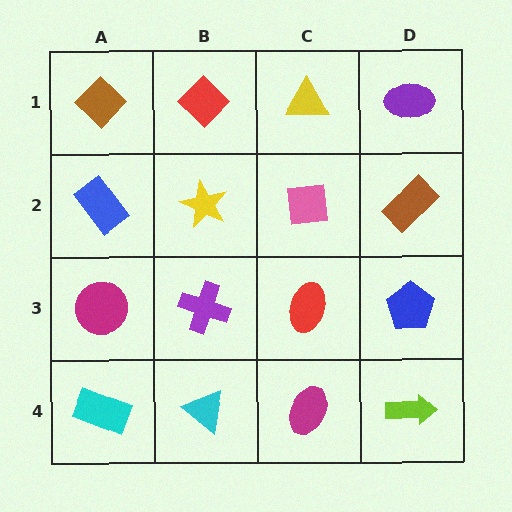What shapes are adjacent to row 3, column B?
A yellow star (row 2, column B), a cyan triangle (row 4, column B), a magenta circle (row 3, column A), a red ellipse (row 3, column C).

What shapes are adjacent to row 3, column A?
A blue rectangle (row 2, column A), a cyan rectangle (row 4, column A), a purple cross (row 3, column B).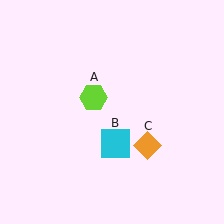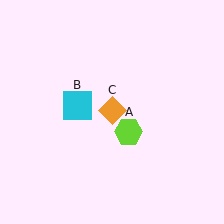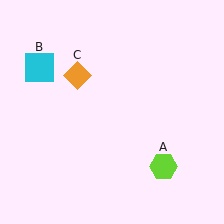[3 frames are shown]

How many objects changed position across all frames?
3 objects changed position: lime hexagon (object A), cyan square (object B), orange diamond (object C).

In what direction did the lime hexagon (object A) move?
The lime hexagon (object A) moved down and to the right.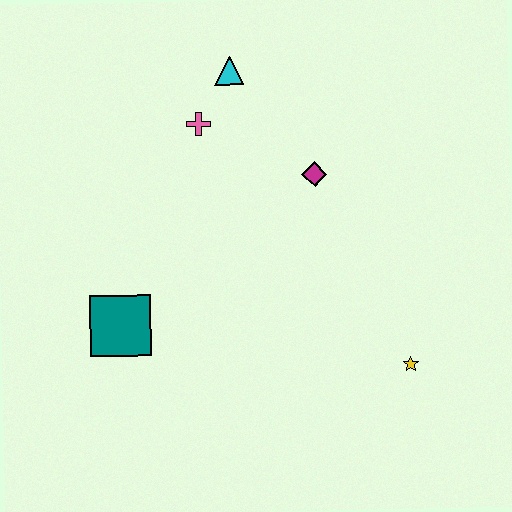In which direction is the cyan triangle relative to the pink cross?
The cyan triangle is above the pink cross.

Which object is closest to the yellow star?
The magenta diamond is closest to the yellow star.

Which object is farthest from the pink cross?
The yellow star is farthest from the pink cross.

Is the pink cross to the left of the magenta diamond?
Yes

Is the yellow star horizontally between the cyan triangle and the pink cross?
No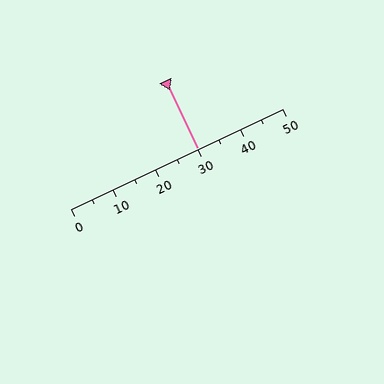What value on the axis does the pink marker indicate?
The marker indicates approximately 30.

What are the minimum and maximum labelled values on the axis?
The axis runs from 0 to 50.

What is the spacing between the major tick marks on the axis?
The major ticks are spaced 10 apart.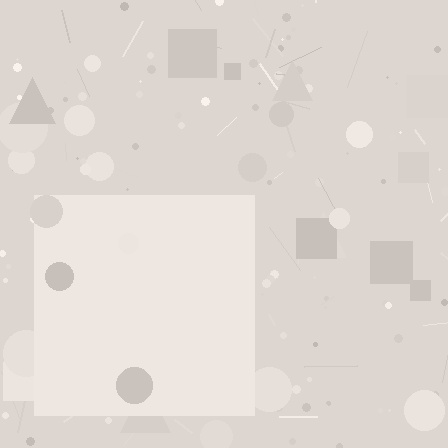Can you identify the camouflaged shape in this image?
The camouflaged shape is a square.